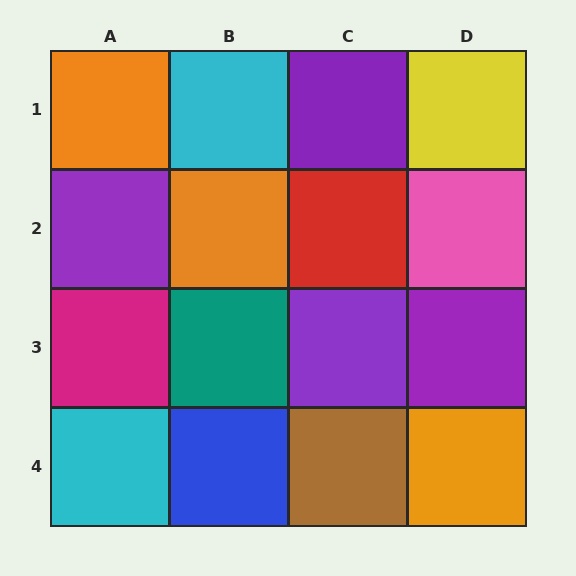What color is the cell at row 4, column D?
Orange.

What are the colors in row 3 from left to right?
Magenta, teal, purple, purple.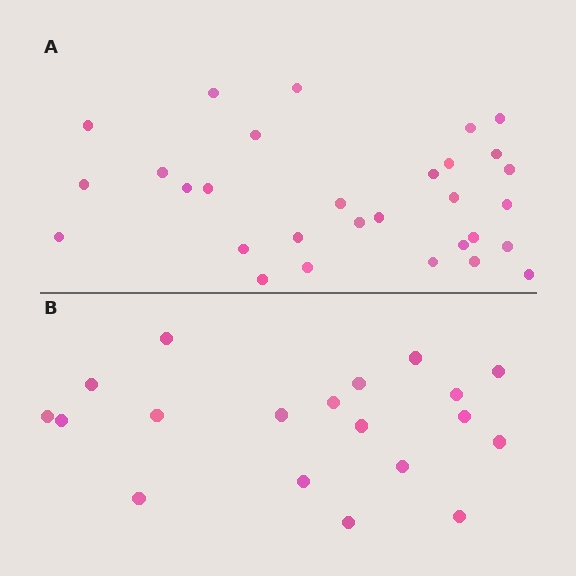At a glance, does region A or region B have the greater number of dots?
Region A (the top region) has more dots.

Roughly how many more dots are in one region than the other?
Region A has roughly 12 or so more dots than region B.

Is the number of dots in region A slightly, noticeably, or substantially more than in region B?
Region A has substantially more. The ratio is roughly 1.6 to 1.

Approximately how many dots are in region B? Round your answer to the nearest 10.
About 20 dots. (The exact count is 19, which rounds to 20.)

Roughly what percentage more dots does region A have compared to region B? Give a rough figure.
About 60% more.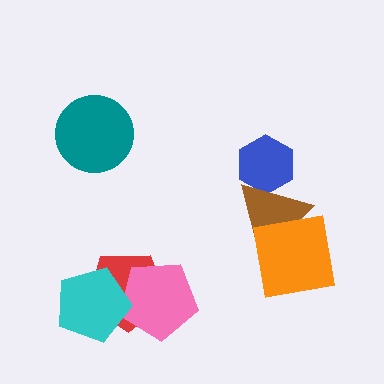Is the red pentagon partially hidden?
Yes, it is partially covered by another shape.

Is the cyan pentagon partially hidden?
No, no other shape covers it.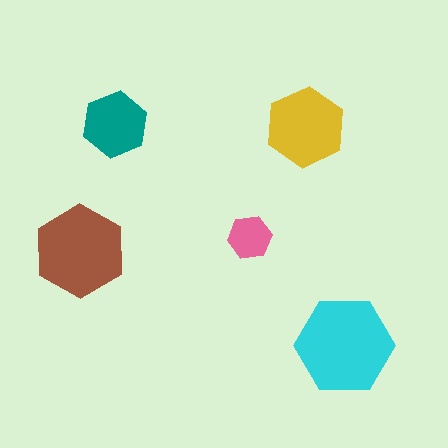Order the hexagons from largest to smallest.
the cyan one, the brown one, the yellow one, the teal one, the pink one.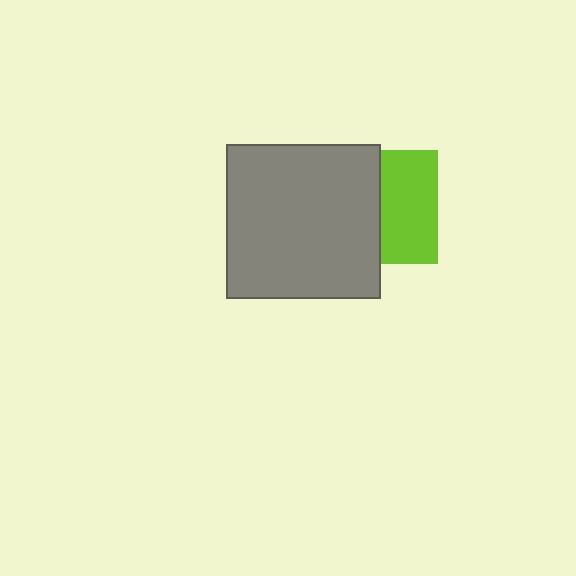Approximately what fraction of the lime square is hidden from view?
Roughly 51% of the lime square is hidden behind the gray square.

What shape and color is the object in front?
The object in front is a gray square.